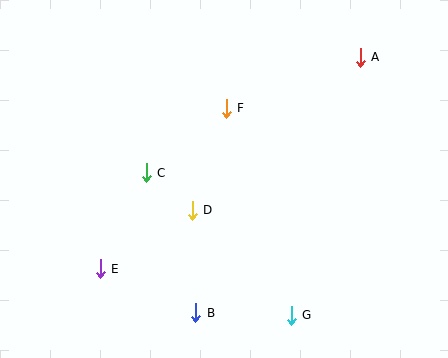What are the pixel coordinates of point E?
Point E is at (100, 269).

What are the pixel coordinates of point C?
Point C is at (146, 173).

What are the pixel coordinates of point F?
Point F is at (226, 108).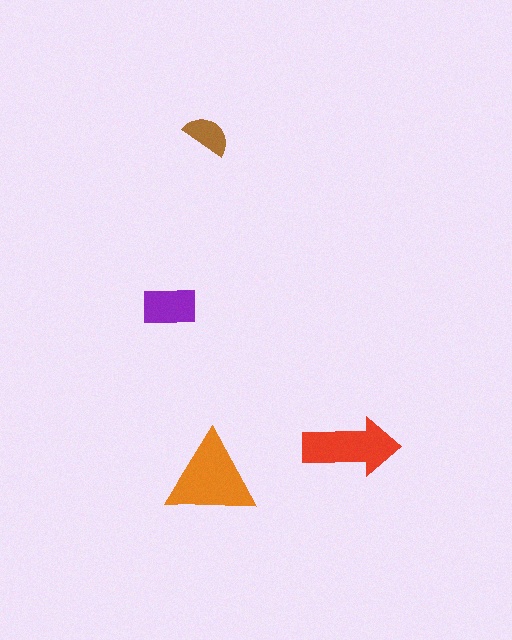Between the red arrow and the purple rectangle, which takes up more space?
The red arrow.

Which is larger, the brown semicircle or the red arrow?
The red arrow.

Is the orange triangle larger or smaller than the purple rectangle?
Larger.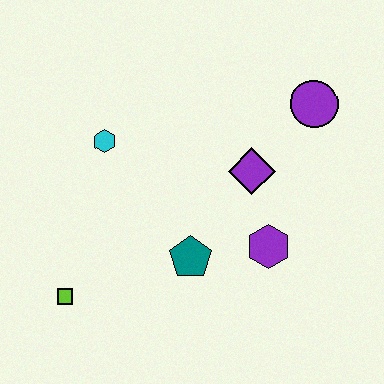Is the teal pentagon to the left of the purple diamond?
Yes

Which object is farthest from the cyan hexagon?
The purple circle is farthest from the cyan hexagon.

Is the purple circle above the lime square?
Yes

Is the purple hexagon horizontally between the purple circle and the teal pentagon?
Yes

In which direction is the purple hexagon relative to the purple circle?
The purple hexagon is below the purple circle.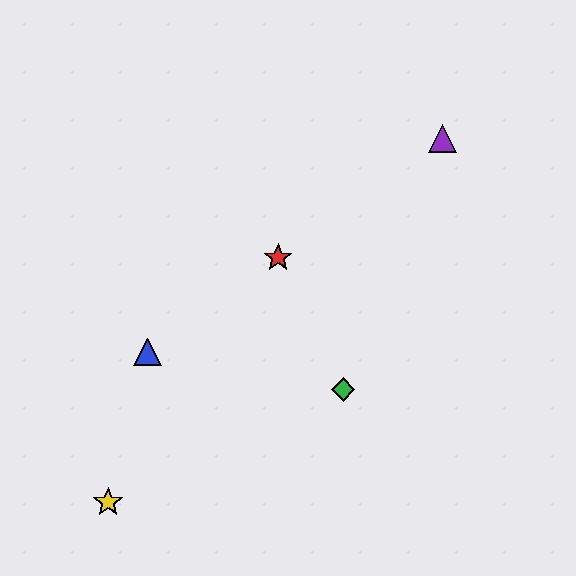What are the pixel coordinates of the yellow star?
The yellow star is at (108, 502).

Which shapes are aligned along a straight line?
The red star, the blue triangle, the purple triangle are aligned along a straight line.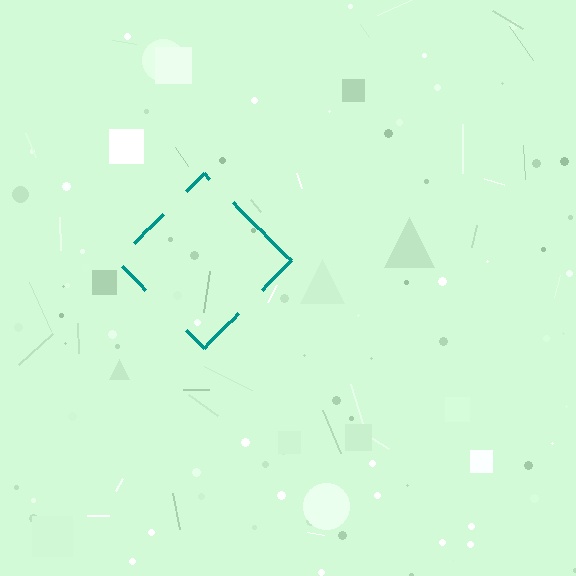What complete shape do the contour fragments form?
The contour fragments form a diamond.